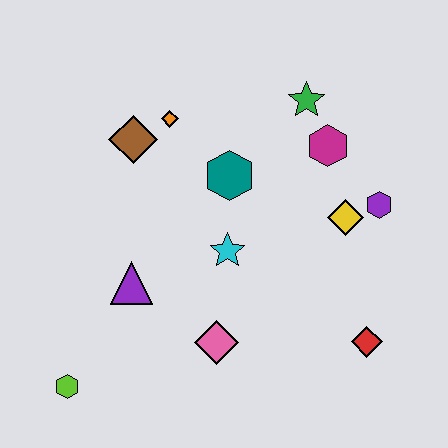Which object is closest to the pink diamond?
The cyan star is closest to the pink diamond.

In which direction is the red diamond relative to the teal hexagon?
The red diamond is below the teal hexagon.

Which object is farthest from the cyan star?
The lime hexagon is farthest from the cyan star.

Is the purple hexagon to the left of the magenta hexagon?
No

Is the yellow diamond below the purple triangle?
No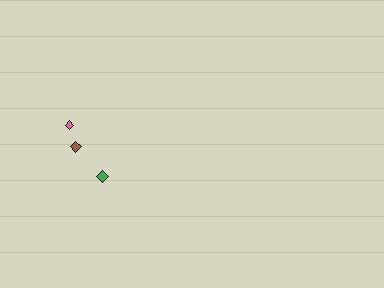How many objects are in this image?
There are 3 objects.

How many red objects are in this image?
There are no red objects.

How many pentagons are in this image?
There are no pentagons.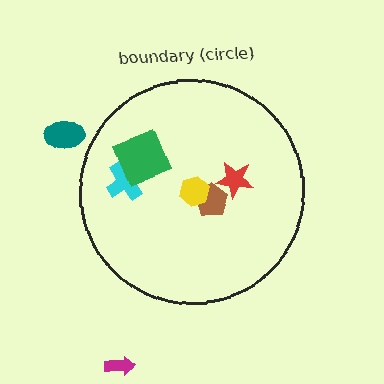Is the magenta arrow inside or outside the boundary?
Outside.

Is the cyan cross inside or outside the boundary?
Inside.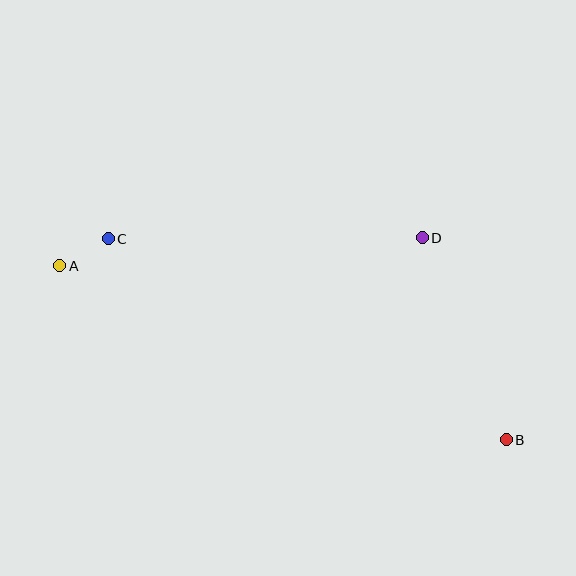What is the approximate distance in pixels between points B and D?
The distance between B and D is approximately 219 pixels.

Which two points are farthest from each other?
Points A and B are farthest from each other.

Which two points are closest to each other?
Points A and C are closest to each other.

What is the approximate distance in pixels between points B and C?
The distance between B and C is approximately 446 pixels.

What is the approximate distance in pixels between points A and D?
The distance between A and D is approximately 363 pixels.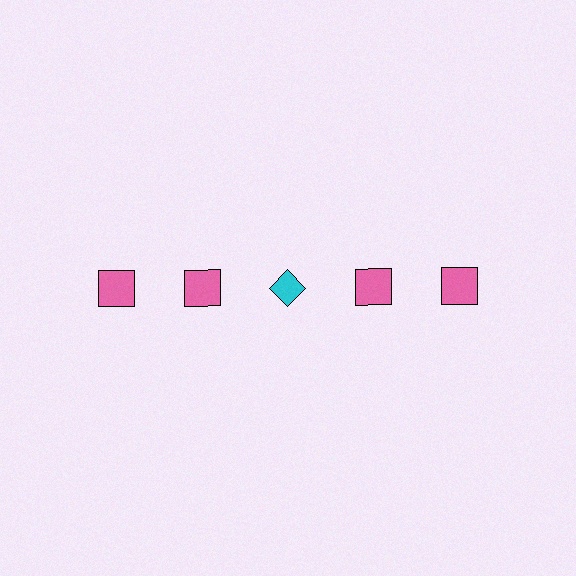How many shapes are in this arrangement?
There are 5 shapes arranged in a grid pattern.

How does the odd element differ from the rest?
It differs in both color (cyan instead of pink) and shape (diamond instead of square).